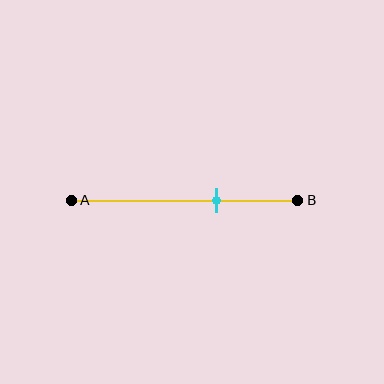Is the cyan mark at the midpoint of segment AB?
No, the mark is at about 65% from A, not at the 50% midpoint.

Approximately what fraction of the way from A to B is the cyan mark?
The cyan mark is approximately 65% of the way from A to B.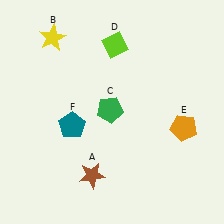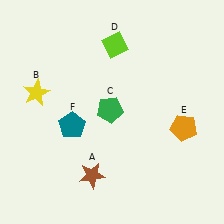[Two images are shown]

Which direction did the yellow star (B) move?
The yellow star (B) moved down.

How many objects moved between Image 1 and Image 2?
1 object moved between the two images.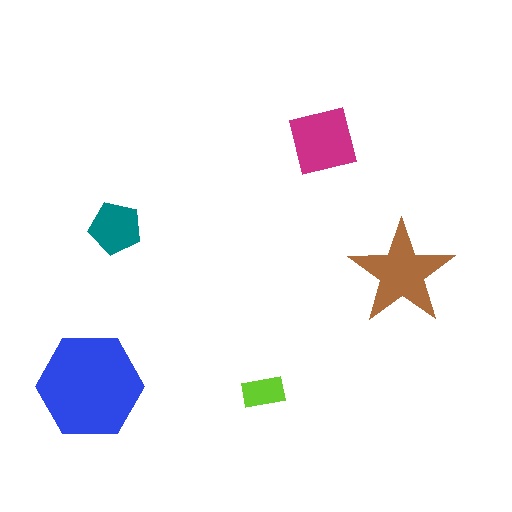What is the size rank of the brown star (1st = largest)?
2nd.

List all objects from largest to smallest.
The blue hexagon, the brown star, the magenta square, the teal pentagon, the lime rectangle.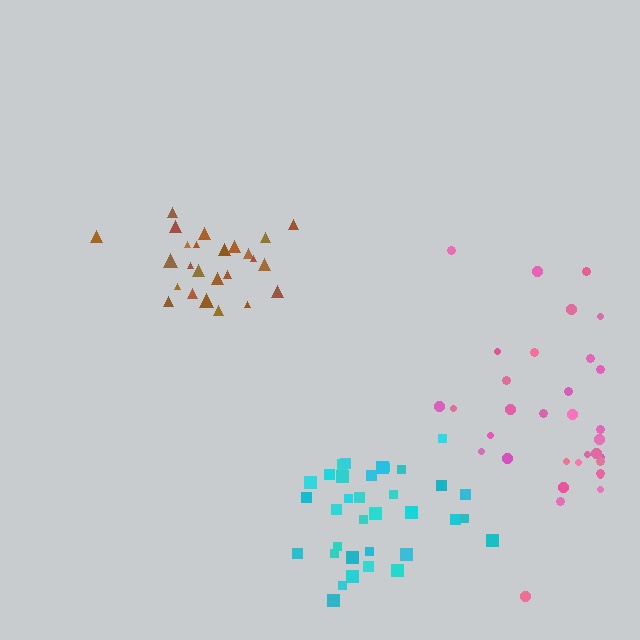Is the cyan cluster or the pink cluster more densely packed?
Cyan.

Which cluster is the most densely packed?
Cyan.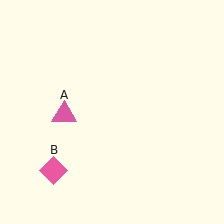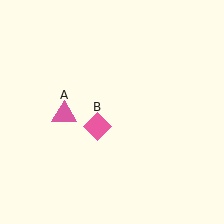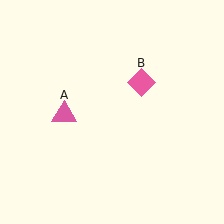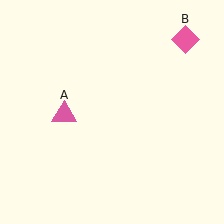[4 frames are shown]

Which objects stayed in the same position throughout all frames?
Pink triangle (object A) remained stationary.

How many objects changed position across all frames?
1 object changed position: pink diamond (object B).